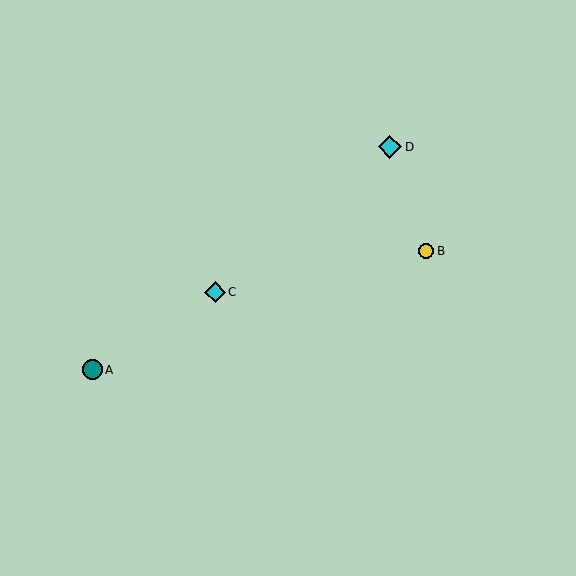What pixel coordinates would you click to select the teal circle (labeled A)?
Click at (92, 370) to select the teal circle A.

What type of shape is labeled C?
Shape C is a cyan diamond.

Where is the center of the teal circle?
The center of the teal circle is at (92, 370).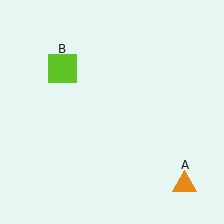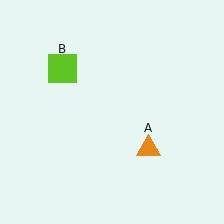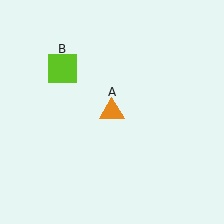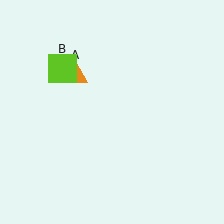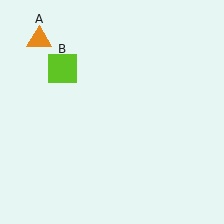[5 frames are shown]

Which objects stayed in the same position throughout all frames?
Lime square (object B) remained stationary.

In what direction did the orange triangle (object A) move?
The orange triangle (object A) moved up and to the left.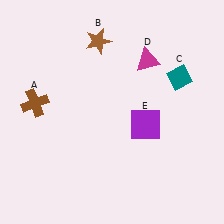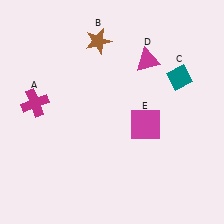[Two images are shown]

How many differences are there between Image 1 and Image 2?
There are 2 differences between the two images.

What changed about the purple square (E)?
In Image 1, E is purple. In Image 2, it changed to magenta.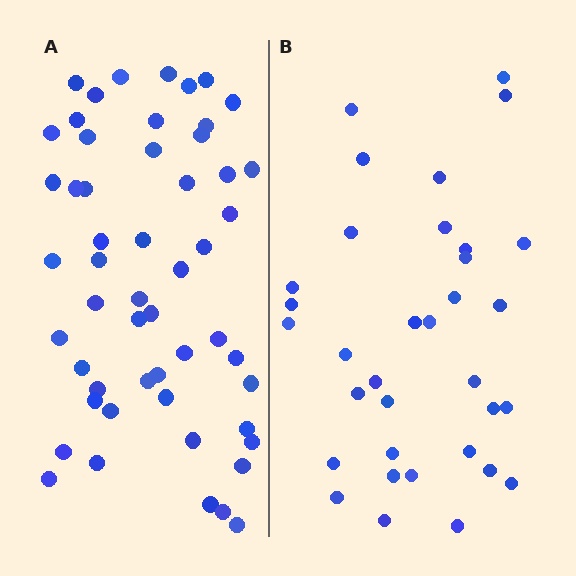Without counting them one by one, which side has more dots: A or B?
Region A (the left region) has more dots.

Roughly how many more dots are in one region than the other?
Region A has approximately 20 more dots than region B.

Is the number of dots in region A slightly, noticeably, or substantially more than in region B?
Region A has substantially more. The ratio is roughly 1.6 to 1.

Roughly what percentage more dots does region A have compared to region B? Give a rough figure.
About 55% more.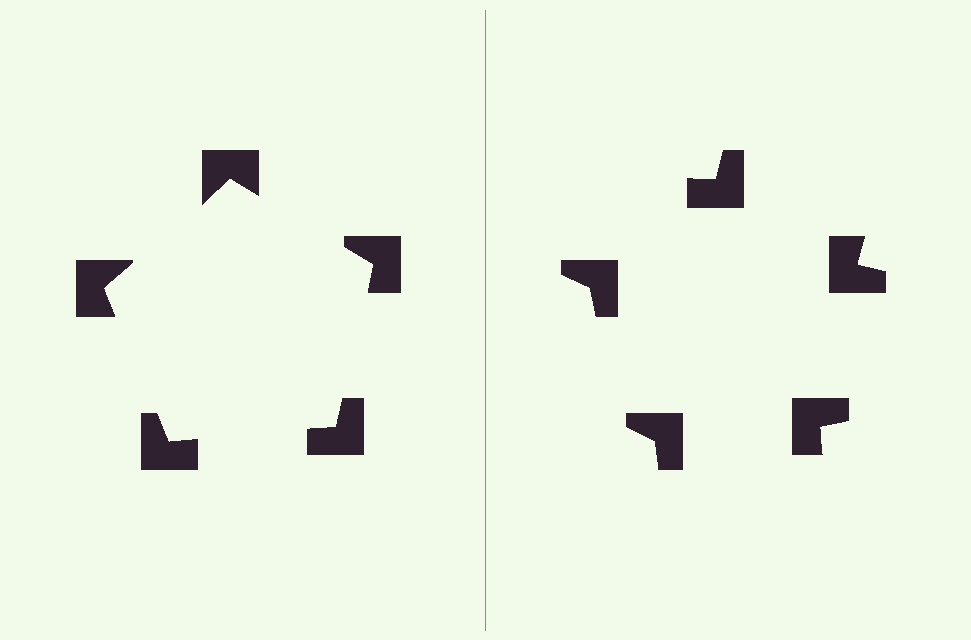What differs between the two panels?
The notched squares are positioned identically on both sides; only the wedge orientations differ. On the left they align to a pentagon; on the right they are misaligned.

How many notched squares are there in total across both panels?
10 — 5 on each side.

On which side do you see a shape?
An illusory pentagon appears on the left side. On the right side the wedge cuts are rotated, so no coherent shape forms.